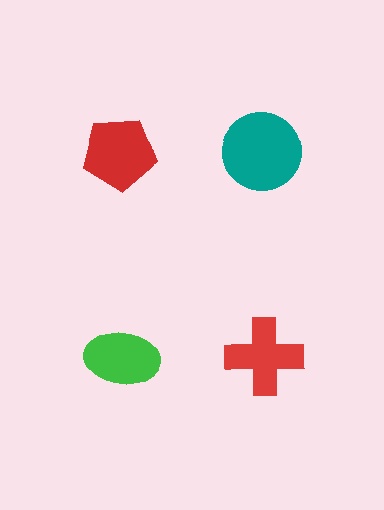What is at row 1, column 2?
A teal circle.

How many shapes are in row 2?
2 shapes.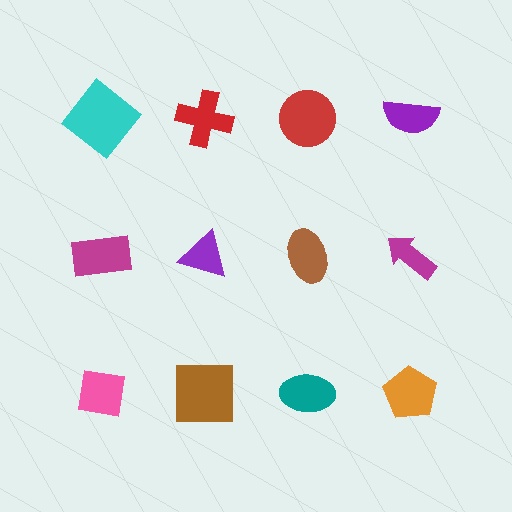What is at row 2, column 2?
A purple triangle.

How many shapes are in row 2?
4 shapes.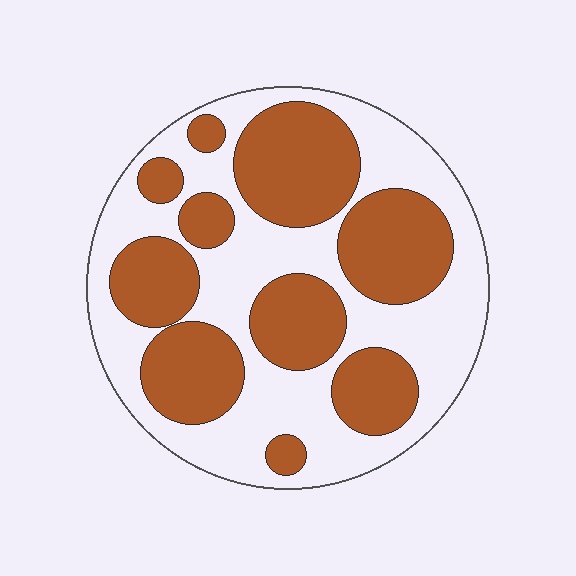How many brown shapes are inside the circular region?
10.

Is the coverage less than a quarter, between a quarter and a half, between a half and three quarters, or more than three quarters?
Between a quarter and a half.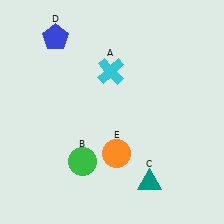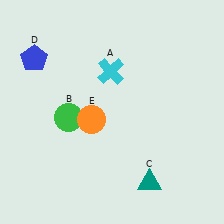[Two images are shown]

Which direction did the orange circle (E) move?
The orange circle (E) moved up.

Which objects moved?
The objects that moved are: the green circle (B), the blue pentagon (D), the orange circle (E).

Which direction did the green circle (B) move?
The green circle (B) moved up.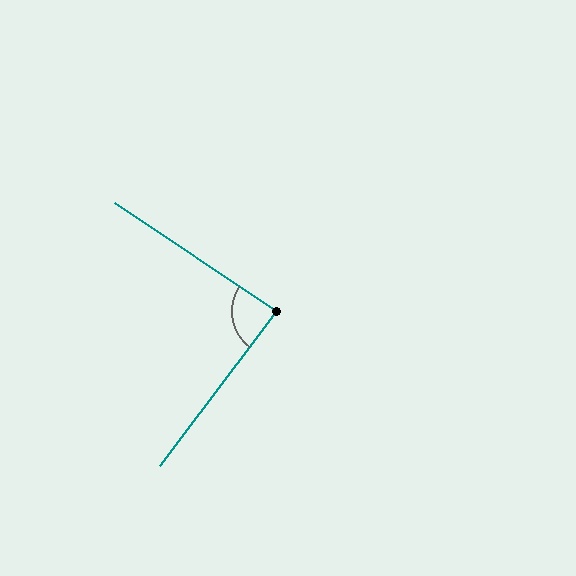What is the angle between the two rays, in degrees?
Approximately 87 degrees.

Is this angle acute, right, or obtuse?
It is approximately a right angle.